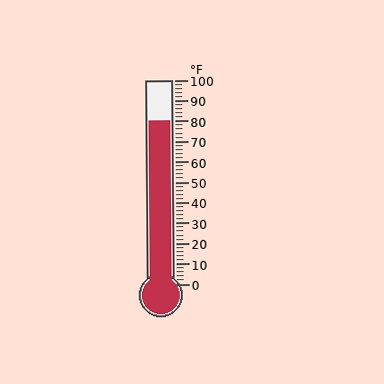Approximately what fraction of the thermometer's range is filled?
The thermometer is filled to approximately 80% of its range.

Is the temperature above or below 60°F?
The temperature is above 60°F.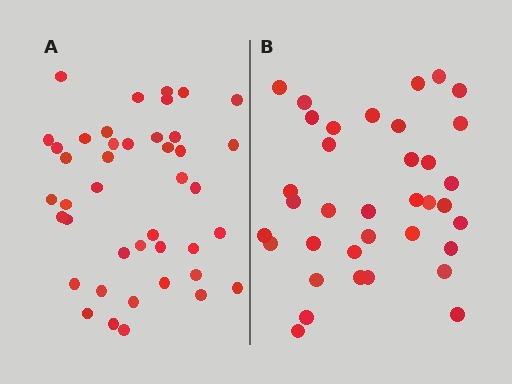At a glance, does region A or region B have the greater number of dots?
Region A (the left region) has more dots.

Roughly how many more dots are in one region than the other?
Region A has about 6 more dots than region B.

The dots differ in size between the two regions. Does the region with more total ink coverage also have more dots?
No. Region B has more total ink coverage because its dots are larger, but region A actually contains more individual dots. Total area can be misleading — the number of items is what matters here.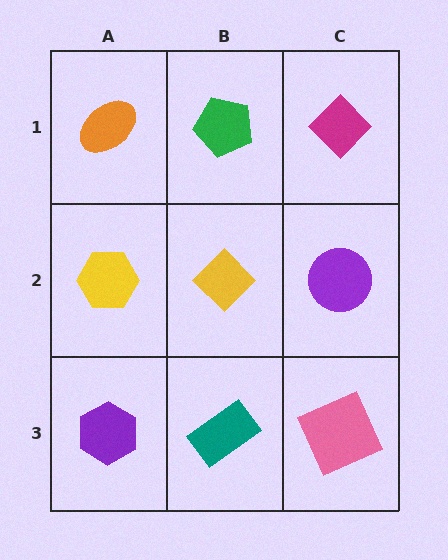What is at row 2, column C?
A purple circle.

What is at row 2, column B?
A yellow diamond.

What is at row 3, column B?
A teal rectangle.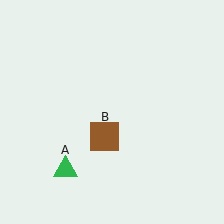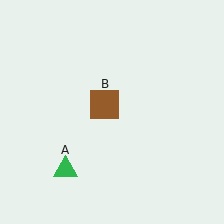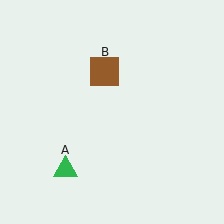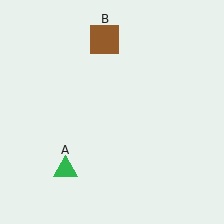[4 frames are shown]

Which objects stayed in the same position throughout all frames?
Green triangle (object A) remained stationary.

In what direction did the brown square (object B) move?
The brown square (object B) moved up.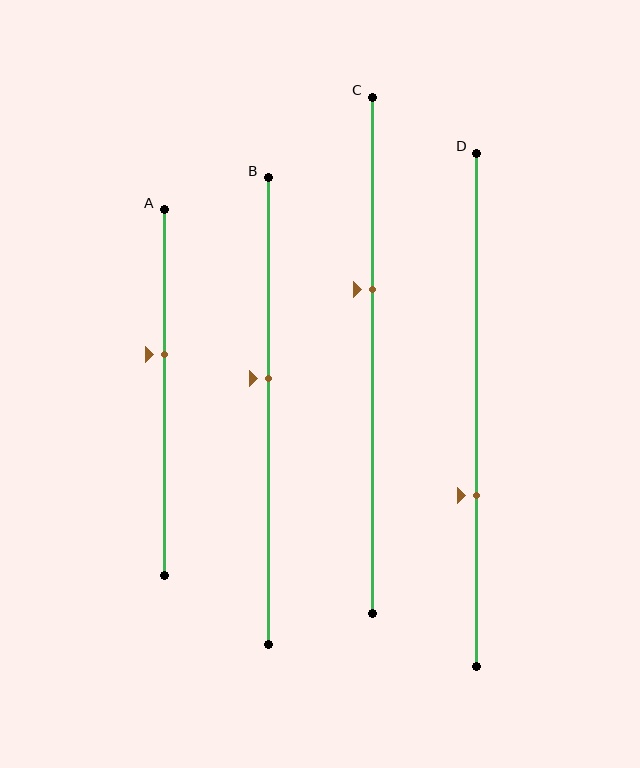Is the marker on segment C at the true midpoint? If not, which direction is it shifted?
No, the marker on segment C is shifted upward by about 13% of the segment length.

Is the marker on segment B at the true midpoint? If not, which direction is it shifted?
No, the marker on segment B is shifted upward by about 7% of the segment length.